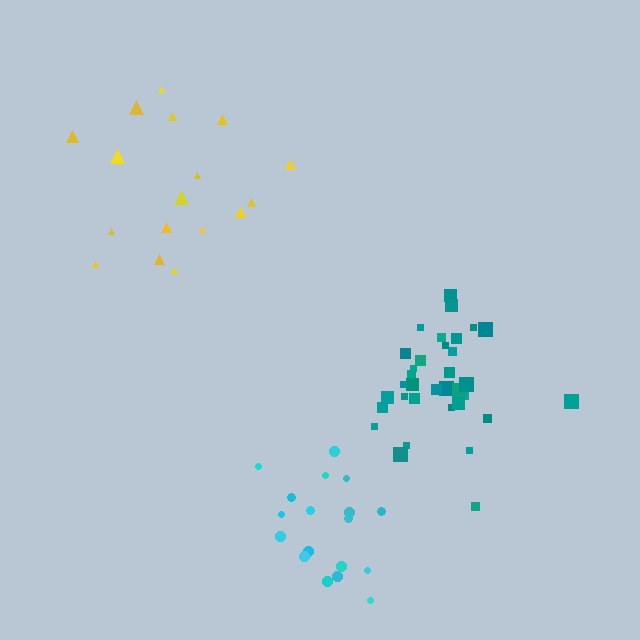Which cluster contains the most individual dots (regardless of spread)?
Teal (34).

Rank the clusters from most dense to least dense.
teal, cyan, yellow.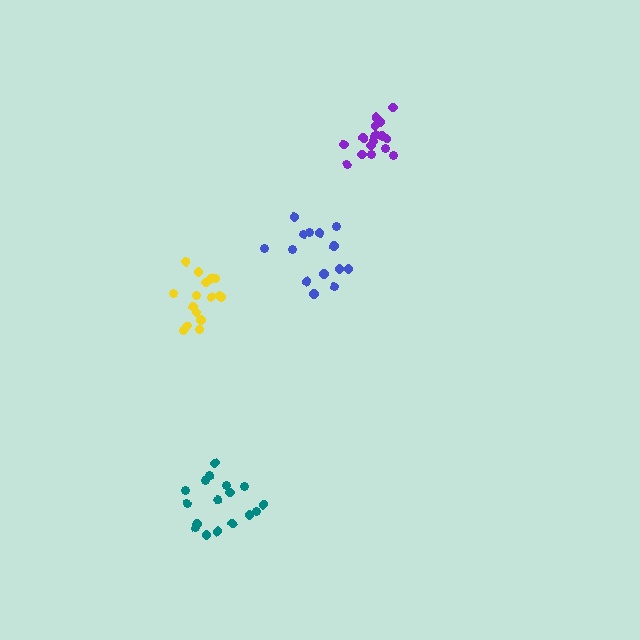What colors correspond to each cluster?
The clusters are colored: purple, teal, yellow, blue.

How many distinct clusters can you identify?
There are 4 distinct clusters.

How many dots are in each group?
Group 1: 17 dots, Group 2: 17 dots, Group 3: 16 dots, Group 4: 15 dots (65 total).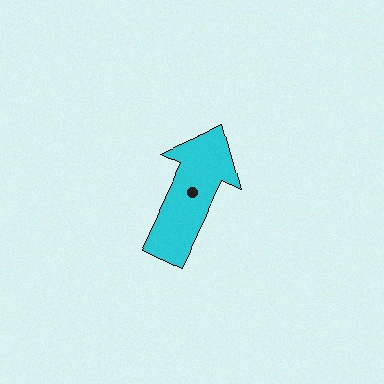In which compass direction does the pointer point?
Northeast.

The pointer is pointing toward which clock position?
Roughly 1 o'clock.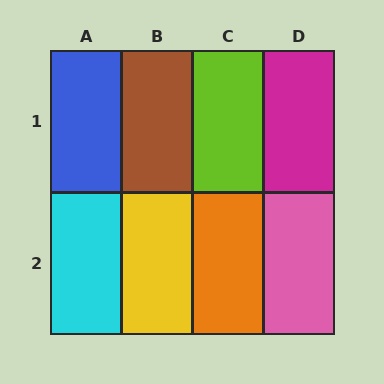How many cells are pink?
1 cell is pink.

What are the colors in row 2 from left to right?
Cyan, yellow, orange, pink.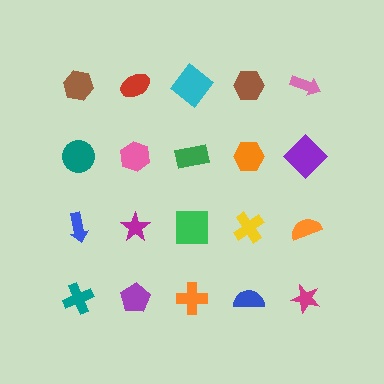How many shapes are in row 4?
5 shapes.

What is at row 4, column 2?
A purple pentagon.